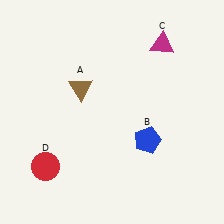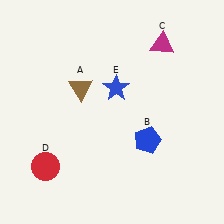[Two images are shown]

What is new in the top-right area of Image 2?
A blue star (E) was added in the top-right area of Image 2.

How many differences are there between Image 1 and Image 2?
There is 1 difference between the two images.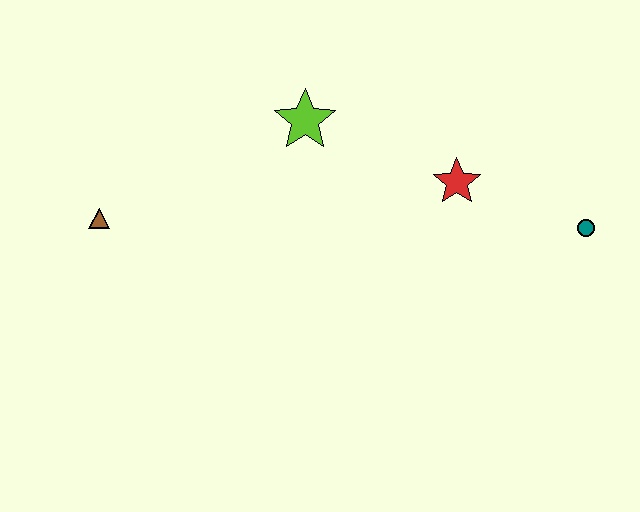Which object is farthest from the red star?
The brown triangle is farthest from the red star.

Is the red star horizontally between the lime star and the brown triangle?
No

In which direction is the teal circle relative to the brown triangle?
The teal circle is to the right of the brown triangle.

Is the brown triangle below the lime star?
Yes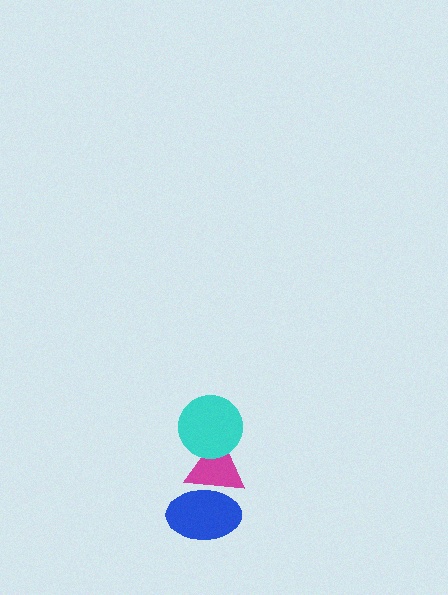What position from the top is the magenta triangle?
The magenta triangle is 2nd from the top.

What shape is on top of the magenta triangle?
The cyan circle is on top of the magenta triangle.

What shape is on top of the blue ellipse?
The magenta triangle is on top of the blue ellipse.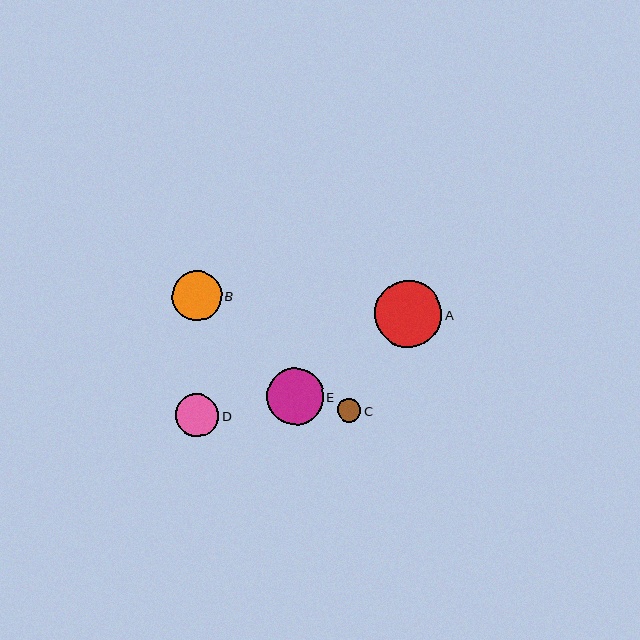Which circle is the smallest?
Circle C is the smallest with a size of approximately 24 pixels.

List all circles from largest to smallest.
From largest to smallest: A, E, B, D, C.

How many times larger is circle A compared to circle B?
Circle A is approximately 1.3 times the size of circle B.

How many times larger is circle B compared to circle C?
Circle B is approximately 2.1 times the size of circle C.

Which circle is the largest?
Circle A is the largest with a size of approximately 67 pixels.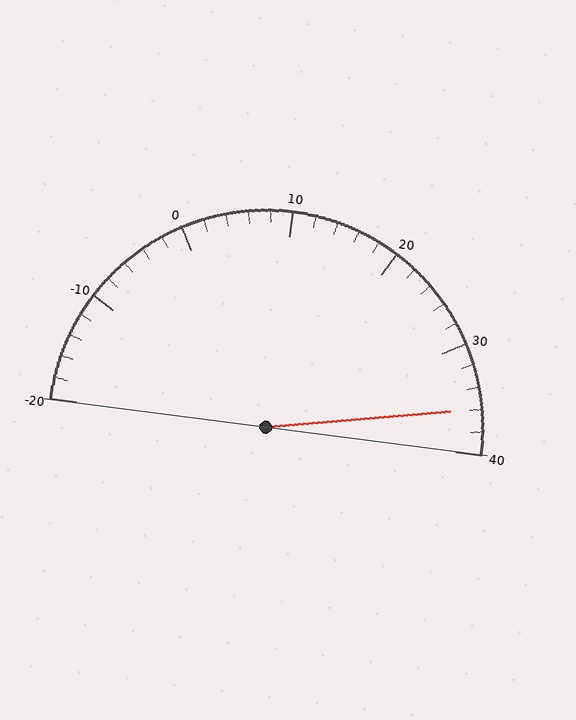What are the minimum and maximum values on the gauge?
The gauge ranges from -20 to 40.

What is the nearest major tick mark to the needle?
The nearest major tick mark is 40.